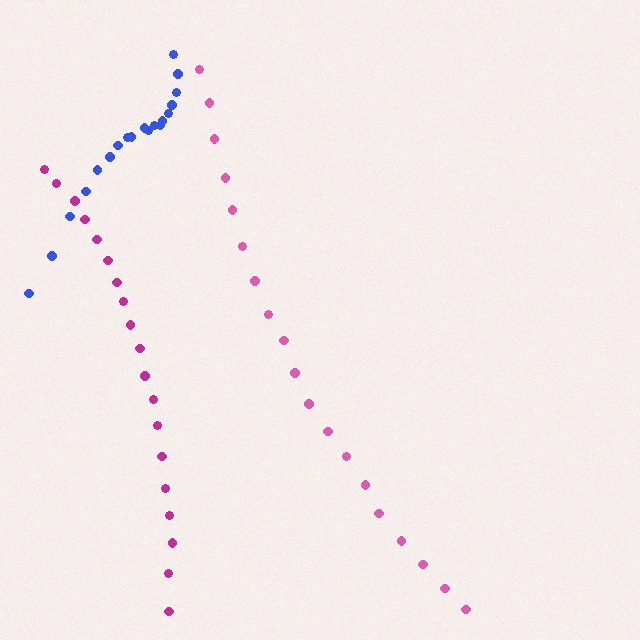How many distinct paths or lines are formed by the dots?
There are 3 distinct paths.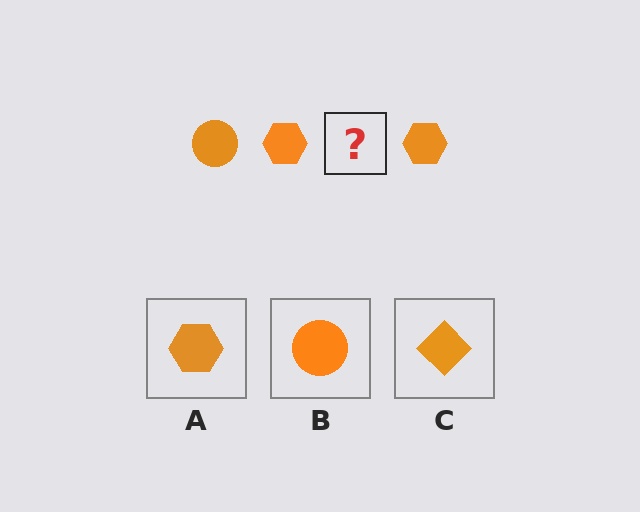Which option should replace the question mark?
Option B.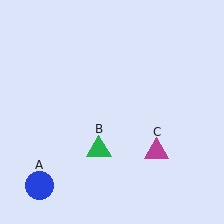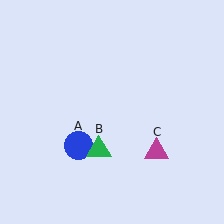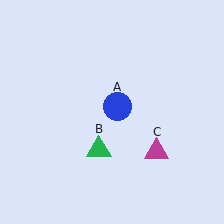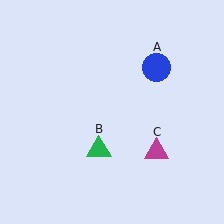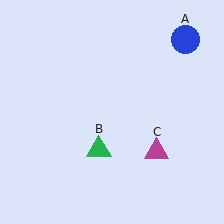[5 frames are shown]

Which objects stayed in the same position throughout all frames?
Green triangle (object B) and magenta triangle (object C) remained stationary.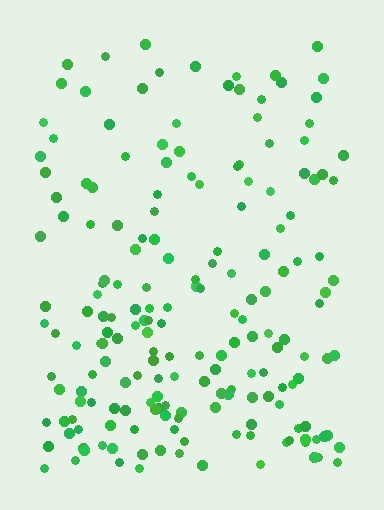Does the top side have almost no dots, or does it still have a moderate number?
Still a moderate number, just noticeably fewer than the bottom.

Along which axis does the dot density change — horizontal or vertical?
Vertical.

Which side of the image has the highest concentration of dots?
The bottom.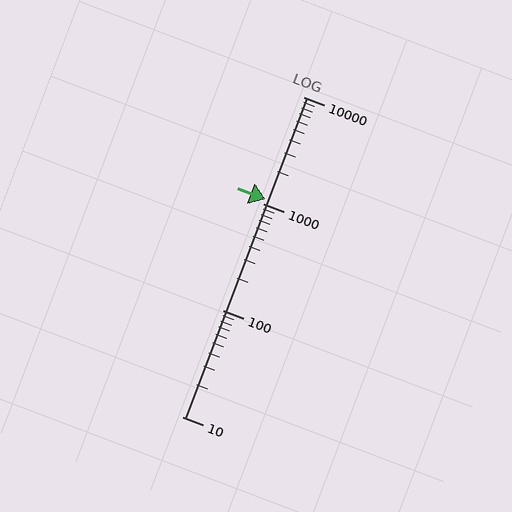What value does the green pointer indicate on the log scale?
The pointer indicates approximately 1100.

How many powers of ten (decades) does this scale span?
The scale spans 3 decades, from 10 to 10000.